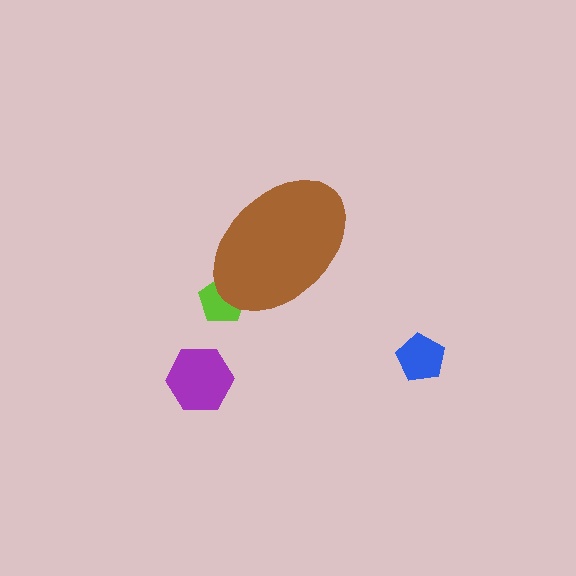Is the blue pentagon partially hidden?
No, the blue pentagon is fully visible.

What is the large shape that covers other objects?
A brown ellipse.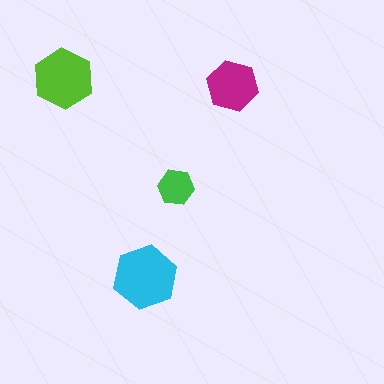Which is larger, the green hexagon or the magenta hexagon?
The magenta one.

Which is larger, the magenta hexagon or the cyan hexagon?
The cyan one.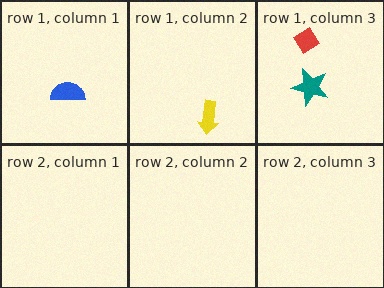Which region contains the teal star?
The row 1, column 3 region.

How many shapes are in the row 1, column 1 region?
1.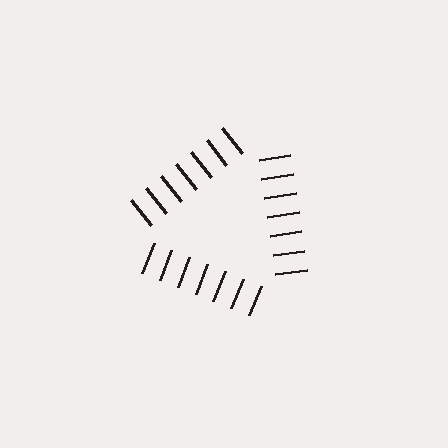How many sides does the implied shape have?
3 sides — the line-ends trace a triangle.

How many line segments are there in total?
21 — 7 along each of the 3 edges.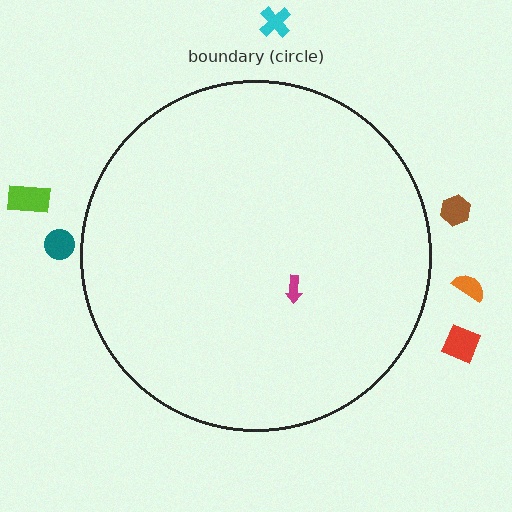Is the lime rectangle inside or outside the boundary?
Outside.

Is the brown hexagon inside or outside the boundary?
Outside.